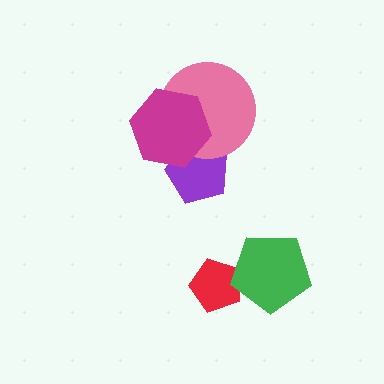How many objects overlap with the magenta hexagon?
2 objects overlap with the magenta hexagon.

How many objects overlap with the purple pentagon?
2 objects overlap with the purple pentagon.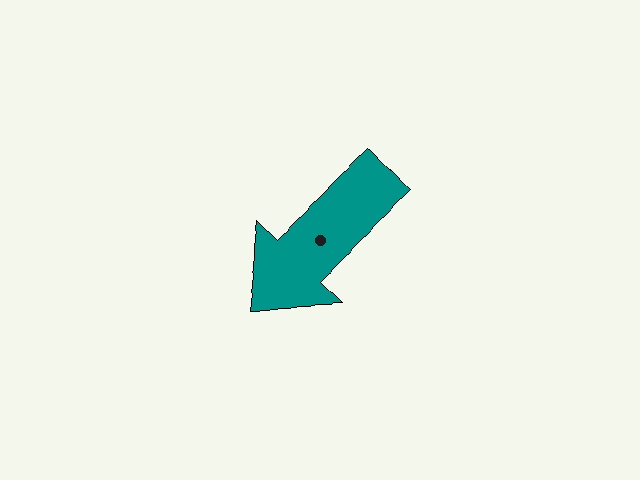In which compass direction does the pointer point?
Southwest.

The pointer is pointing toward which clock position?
Roughly 8 o'clock.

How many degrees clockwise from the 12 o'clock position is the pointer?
Approximately 227 degrees.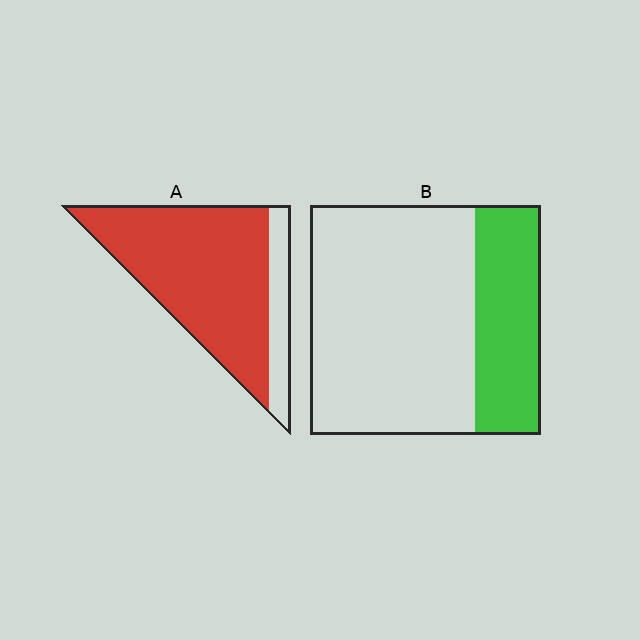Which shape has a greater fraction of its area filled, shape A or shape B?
Shape A.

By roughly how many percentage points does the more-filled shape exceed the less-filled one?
By roughly 55 percentage points (A over B).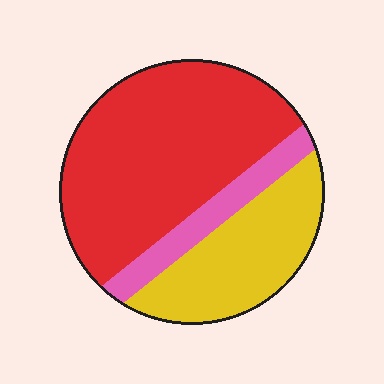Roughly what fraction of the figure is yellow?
Yellow covers about 30% of the figure.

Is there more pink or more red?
Red.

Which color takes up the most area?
Red, at roughly 60%.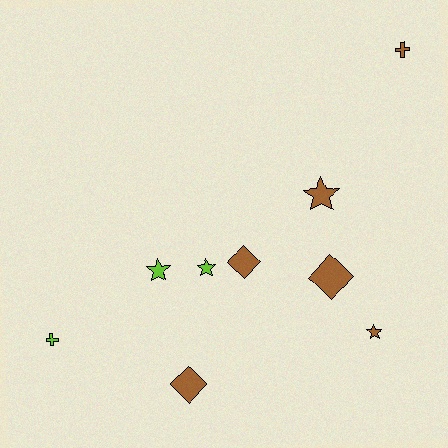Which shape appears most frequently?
Star, with 4 objects.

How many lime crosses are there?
There is 1 lime cross.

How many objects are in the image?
There are 9 objects.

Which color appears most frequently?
Brown, with 6 objects.